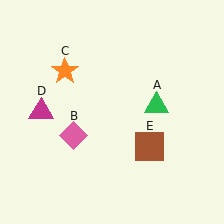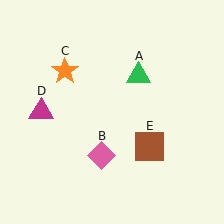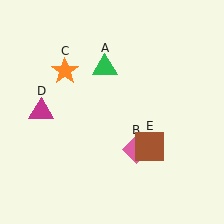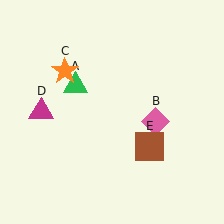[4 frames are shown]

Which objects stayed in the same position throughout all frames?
Orange star (object C) and magenta triangle (object D) and brown square (object E) remained stationary.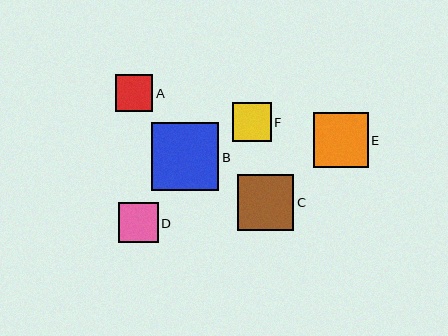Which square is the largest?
Square B is the largest with a size of approximately 68 pixels.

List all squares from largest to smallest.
From largest to smallest: B, C, E, D, F, A.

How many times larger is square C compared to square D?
Square C is approximately 1.4 times the size of square D.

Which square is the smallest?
Square A is the smallest with a size of approximately 38 pixels.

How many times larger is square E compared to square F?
Square E is approximately 1.4 times the size of square F.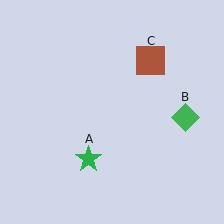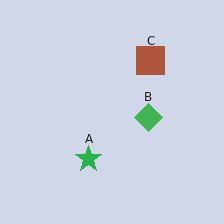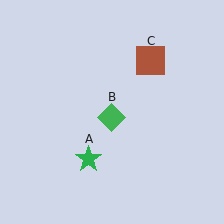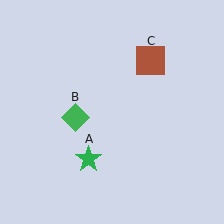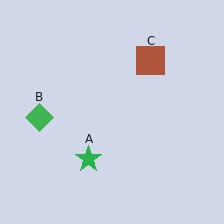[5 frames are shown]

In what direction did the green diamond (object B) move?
The green diamond (object B) moved left.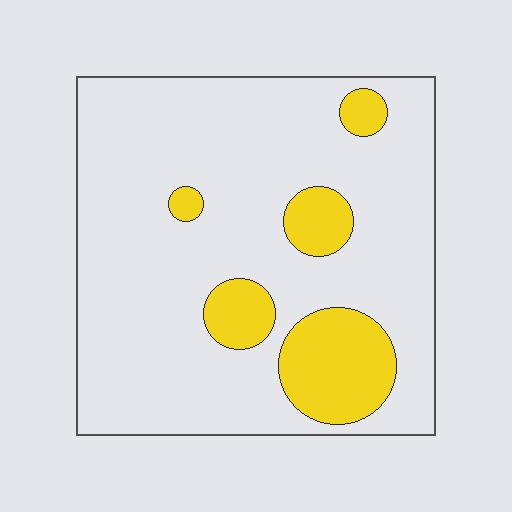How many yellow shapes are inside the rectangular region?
5.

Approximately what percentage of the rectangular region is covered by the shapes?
Approximately 15%.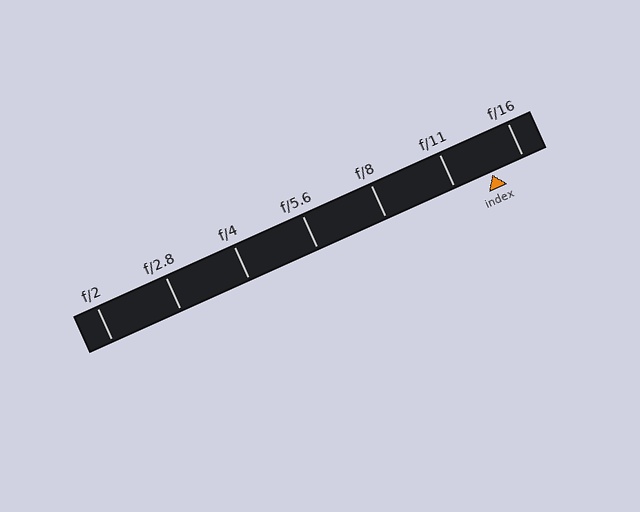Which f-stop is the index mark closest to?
The index mark is closest to f/16.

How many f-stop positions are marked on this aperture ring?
There are 7 f-stop positions marked.